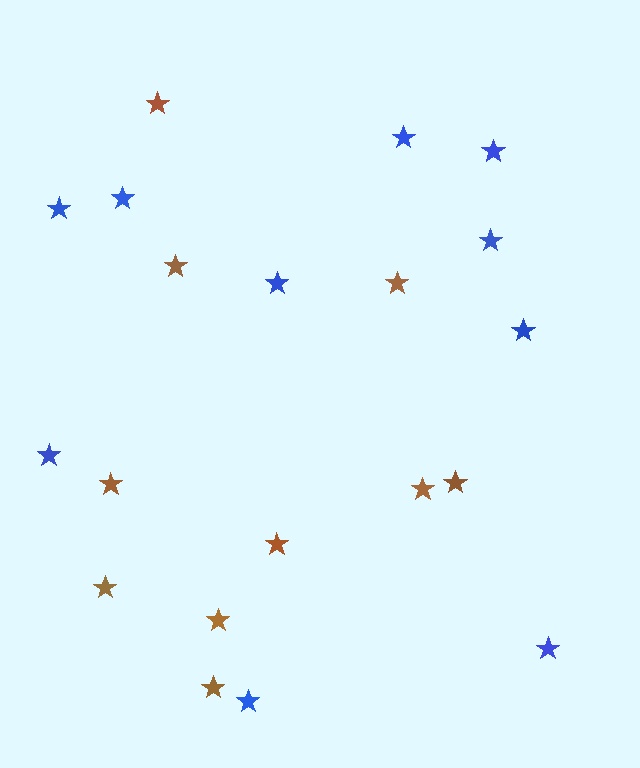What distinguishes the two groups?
There are 2 groups: one group of blue stars (10) and one group of brown stars (10).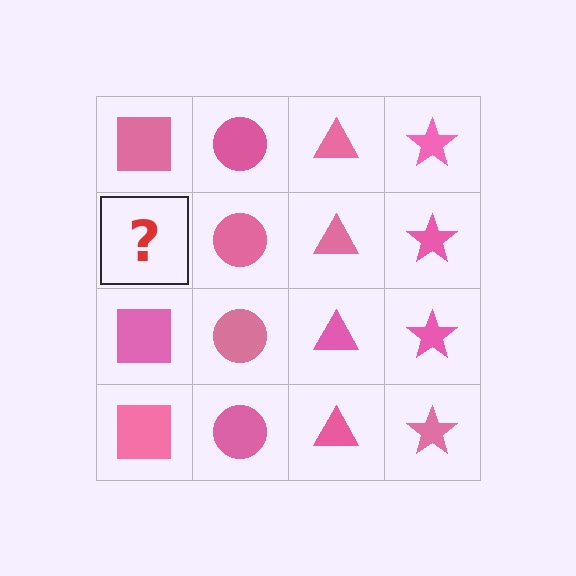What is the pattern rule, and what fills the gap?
The rule is that each column has a consistent shape. The gap should be filled with a pink square.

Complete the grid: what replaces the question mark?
The question mark should be replaced with a pink square.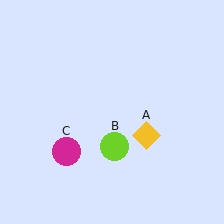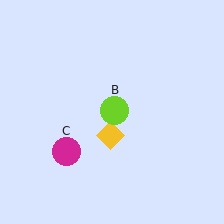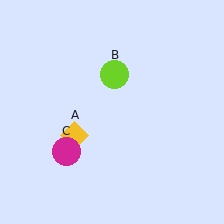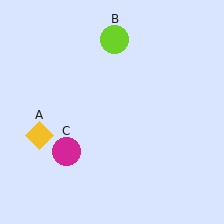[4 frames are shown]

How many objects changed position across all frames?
2 objects changed position: yellow diamond (object A), lime circle (object B).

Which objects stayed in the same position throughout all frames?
Magenta circle (object C) remained stationary.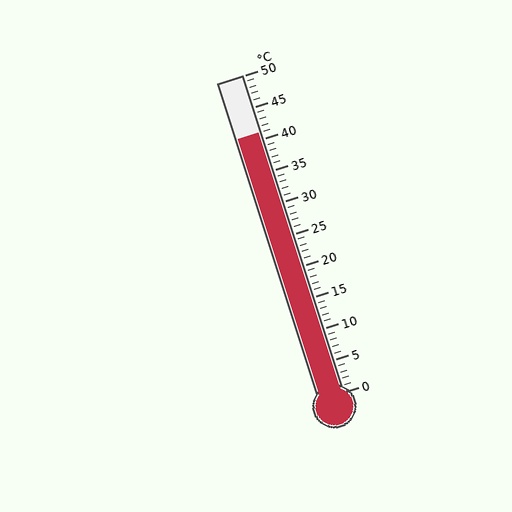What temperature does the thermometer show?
The thermometer shows approximately 41°C.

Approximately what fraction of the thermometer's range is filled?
The thermometer is filled to approximately 80% of its range.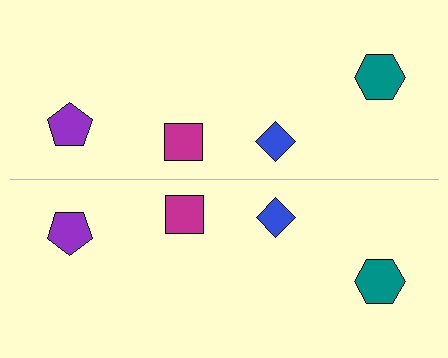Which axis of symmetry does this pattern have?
The pattern has a horizontal axis of symmetry running through the center of the image.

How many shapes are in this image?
There are 8 shapes in this image.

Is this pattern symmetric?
Yes, this pattern has bilateral (reflection) symmetry.